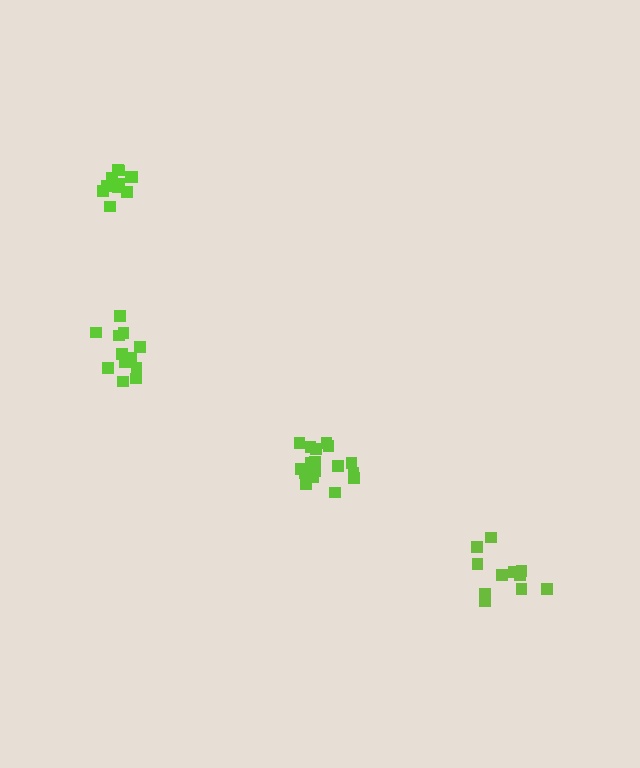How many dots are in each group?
Group 1: 17 dots, Group 2: 12 dots, Group 3: 11 dots, Group 4: 12 dots (52 total).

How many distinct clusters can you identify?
There are 4 distinct clusters.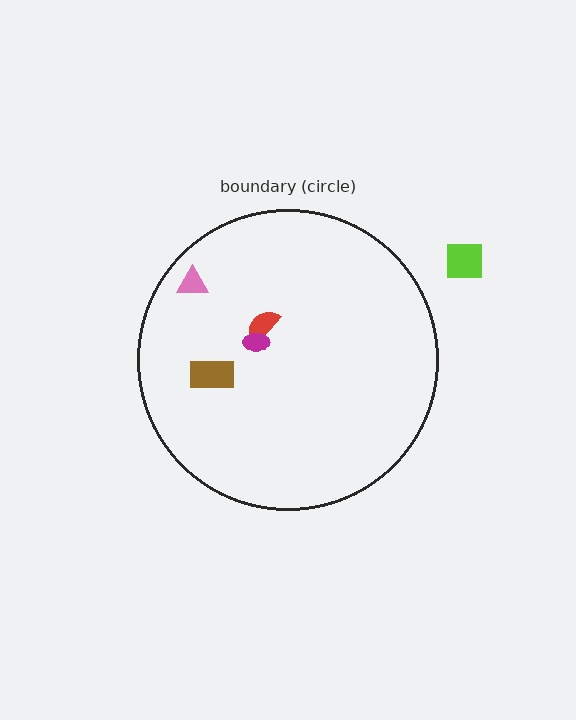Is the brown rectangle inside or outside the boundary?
Inside.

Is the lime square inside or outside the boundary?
Outside.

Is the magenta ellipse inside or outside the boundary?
Inside.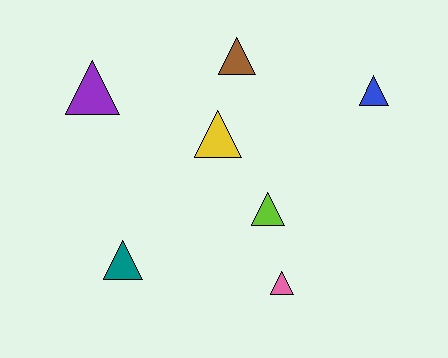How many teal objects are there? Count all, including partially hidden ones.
There is 1 teal object.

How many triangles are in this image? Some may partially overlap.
There are 7 triangles.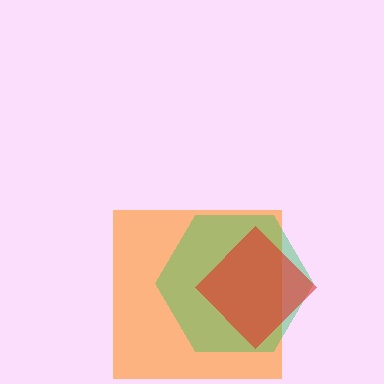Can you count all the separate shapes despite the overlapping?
Yes, there are 3 separate shapes.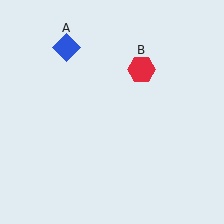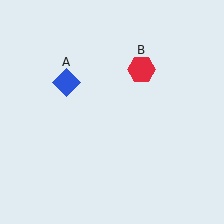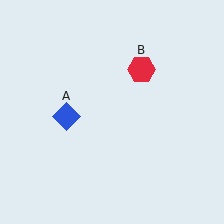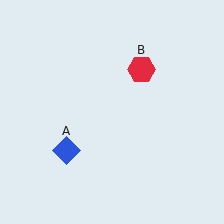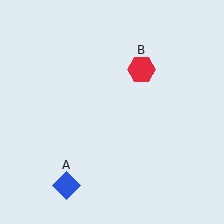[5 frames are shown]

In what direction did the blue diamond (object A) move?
The blue diamond (object A) moved down.